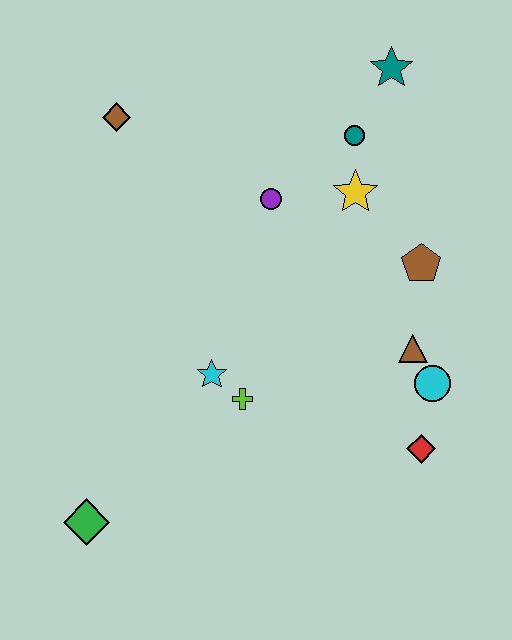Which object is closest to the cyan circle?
The brown triangle is closest to the cyan circle.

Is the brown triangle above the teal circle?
No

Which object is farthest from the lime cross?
The teal star is farthest from the lime cross.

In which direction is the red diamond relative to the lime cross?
The red diamond is to the right of the lime cross.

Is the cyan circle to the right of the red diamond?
Yes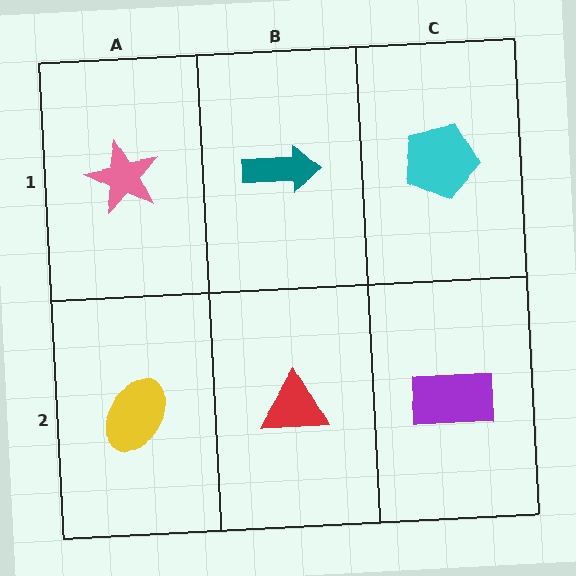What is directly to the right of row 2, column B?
A purple rectangle.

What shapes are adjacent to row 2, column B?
A teal arrow (row 1, column B), a yellow ellipse (row 2, column A), a purple rectangle (row 2, column C).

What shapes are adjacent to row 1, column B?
A red triangle (row 2, column B), a pink star (row 1, column A), a cyan pentagon (row 1, column C).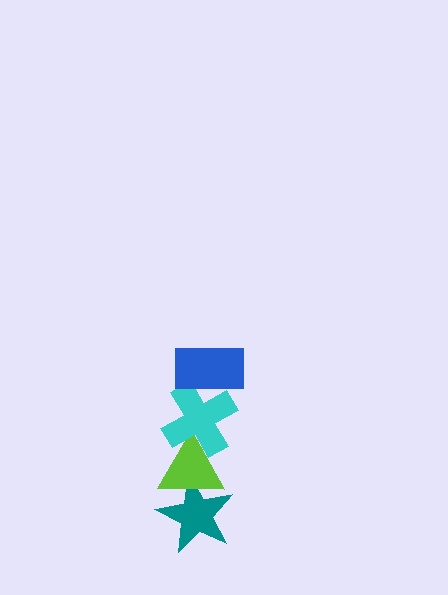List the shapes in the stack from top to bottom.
From top to bottom: the blue rectangle, the cyan cross, the lime triangle, the teal star.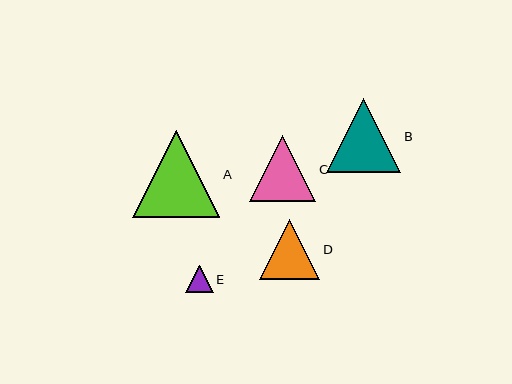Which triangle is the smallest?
Triangle E is the smallest with a size of approximately 27 pixels.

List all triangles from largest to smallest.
From largest to smallest: A, B, C, D, E.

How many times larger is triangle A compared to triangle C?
Triangle A is approximately 1.3 times the size of triangle C.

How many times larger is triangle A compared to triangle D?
Triangle A is approximately 1.4 times the size of triangle D.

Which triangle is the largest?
Triangle A is the largest with a size of approximately 87 pixels.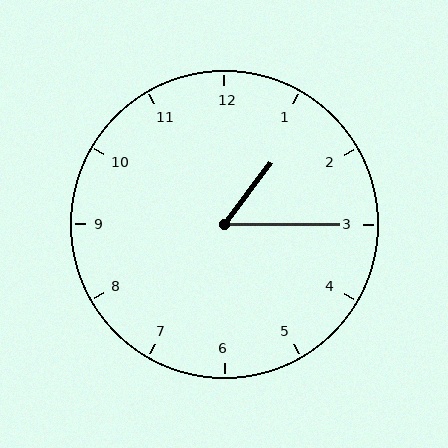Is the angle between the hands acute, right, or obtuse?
It is acute.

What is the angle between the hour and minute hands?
Approximately 52 degrees.